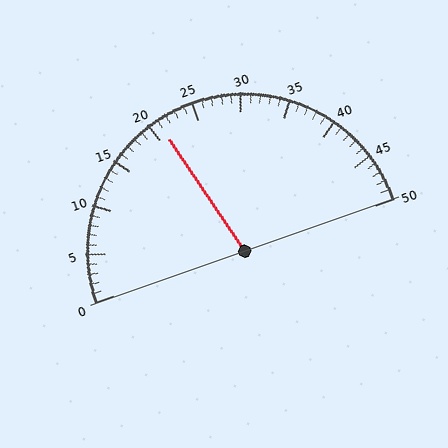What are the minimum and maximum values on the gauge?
The gauge ranges from 0 to 50.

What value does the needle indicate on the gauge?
The needle indicates approximately 21.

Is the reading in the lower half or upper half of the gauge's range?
The reading is in the lower half of the range (0 to 50).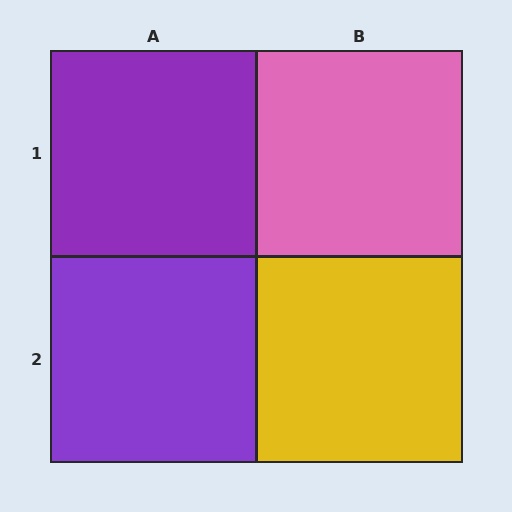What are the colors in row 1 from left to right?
Purple, pink.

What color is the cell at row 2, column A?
Purple.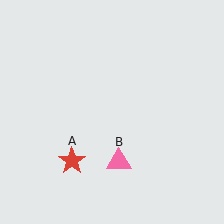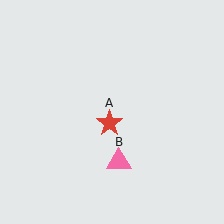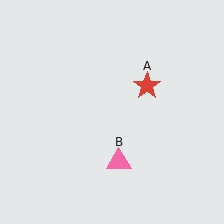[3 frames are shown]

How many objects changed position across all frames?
1 object changed position: red star (object A).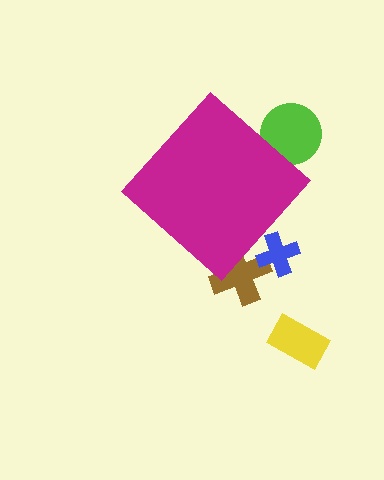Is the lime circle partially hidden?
Yes, the lime circle is partially hidden behind the magenta diamond.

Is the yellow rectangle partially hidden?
No, the yellow rectangle is fully visible.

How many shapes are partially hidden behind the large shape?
3 shapes are partially hidden.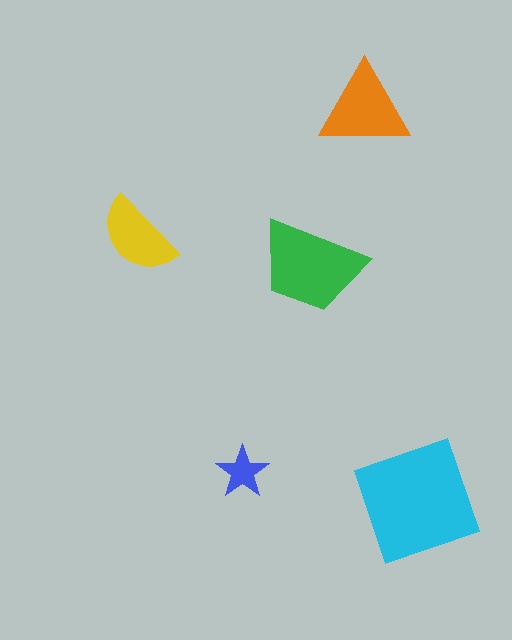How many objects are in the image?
There are 5 objects in the image.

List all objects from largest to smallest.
The cyan square, the green trapezoid, the orange triangle, the yellow semicircle, the blue star.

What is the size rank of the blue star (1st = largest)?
5th.